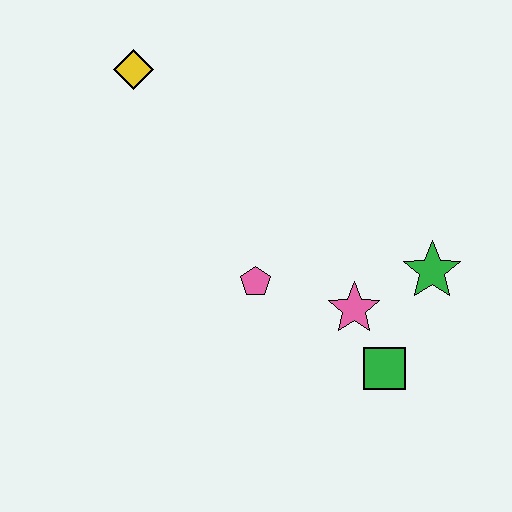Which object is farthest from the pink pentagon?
The yellow diamond is farthest from the pink pentagon.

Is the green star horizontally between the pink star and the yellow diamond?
No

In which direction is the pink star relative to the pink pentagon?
The pink star is to the right of the pink pentagon.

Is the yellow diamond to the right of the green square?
No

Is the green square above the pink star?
No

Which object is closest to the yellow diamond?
The pink pentagon is closest to the yellow diamond.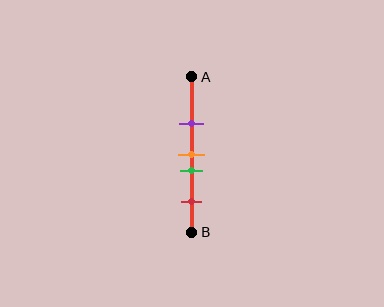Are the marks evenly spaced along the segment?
No, the marks are not evenly spaced.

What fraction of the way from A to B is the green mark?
The green mark is approximately 60% (0.6) of the way from A to B.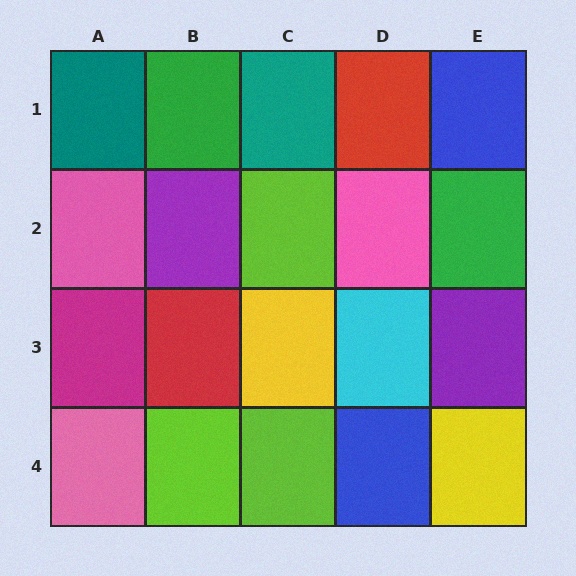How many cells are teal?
2 cells are teal.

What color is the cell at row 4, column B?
Lime.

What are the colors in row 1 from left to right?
Teal, green, teal, red, blue.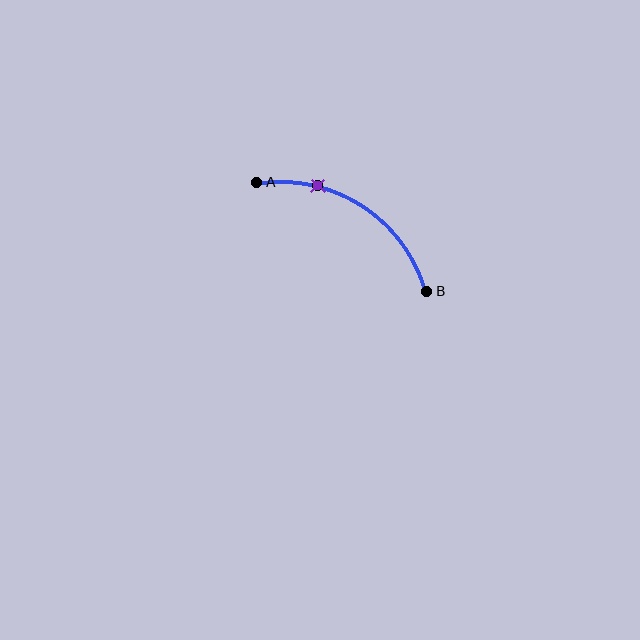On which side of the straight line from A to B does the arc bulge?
The arc bulges above the straight line connecting A and B.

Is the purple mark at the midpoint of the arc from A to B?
No. The purple mark lies on the arc but is closer to endpoint A. The arc midpoint would be at the point on the curve equidistant along the arc from both A and B.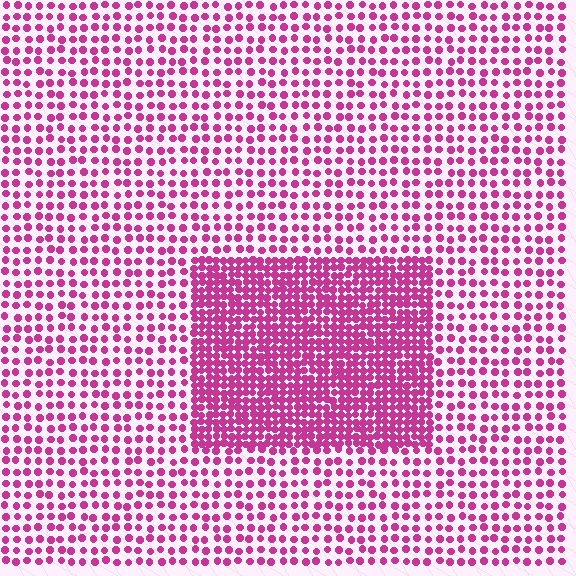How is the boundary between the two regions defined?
The boundary is defined by a change in element density (approximately 2.3x ratio). All elements are the same color, size, and shape.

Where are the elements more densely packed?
The elements are more densely packed inside the rectangle boundary.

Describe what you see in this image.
The image contains small magenta elements arranged at two different densities. A rectangle-shaped region is visible where the elements are more densely packed than the surrounding area.